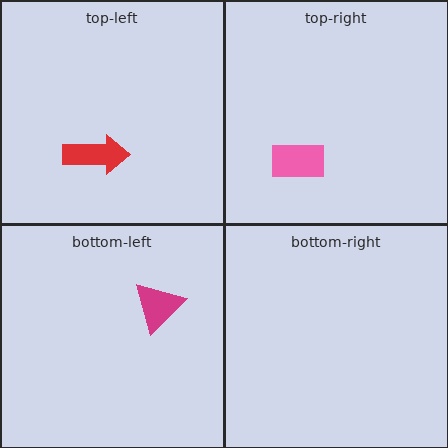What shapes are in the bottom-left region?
The magenta triangle.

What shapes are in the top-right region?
The pink rectangle.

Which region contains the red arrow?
The top-left region.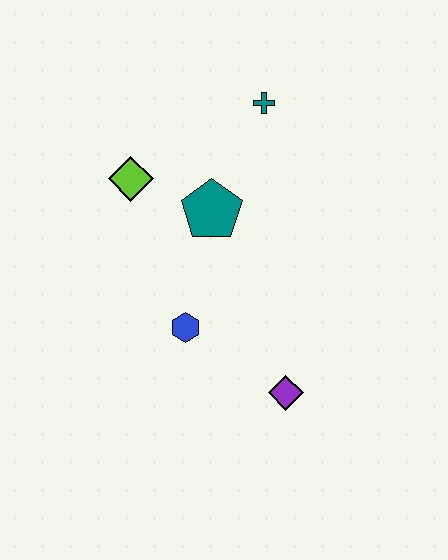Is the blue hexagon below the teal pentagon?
Yes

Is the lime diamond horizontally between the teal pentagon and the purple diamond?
No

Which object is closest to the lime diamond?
The teal pentagon is closest to the lime diamond.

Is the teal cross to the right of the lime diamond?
Yes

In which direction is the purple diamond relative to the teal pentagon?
The purple diamond is below the teal pentagon.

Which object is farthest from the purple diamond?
The teal cross is farthest from the purple diamond.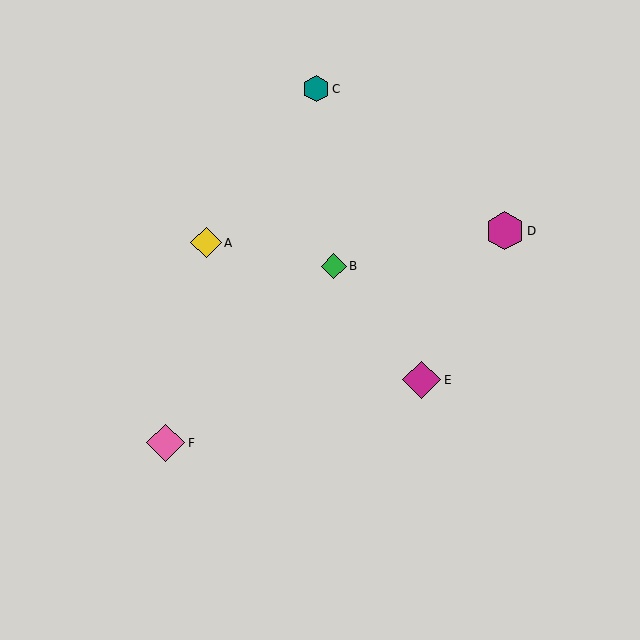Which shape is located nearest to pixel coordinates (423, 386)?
The magenta diamond (labeled E) at (422, 380) is nearest to that location.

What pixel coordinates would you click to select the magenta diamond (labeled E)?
Click at (422, 380) to select the magenta diamond E.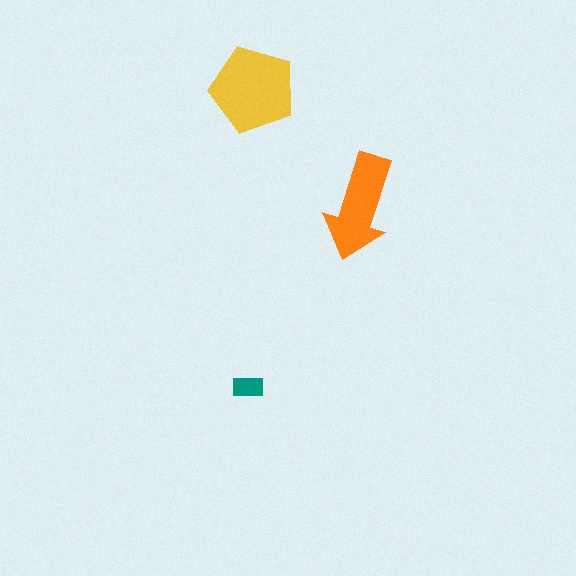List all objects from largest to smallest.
The yellow pentagon, the orange arrow, the teal rectangle.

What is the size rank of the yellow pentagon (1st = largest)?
1st.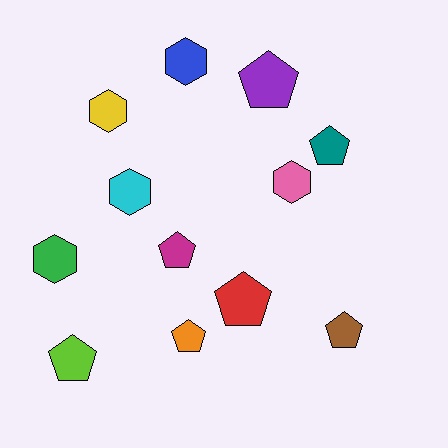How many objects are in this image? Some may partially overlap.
There are 12 objects.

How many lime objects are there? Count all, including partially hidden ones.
There is 1 lime object.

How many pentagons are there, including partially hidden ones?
There are 7 pentagons.